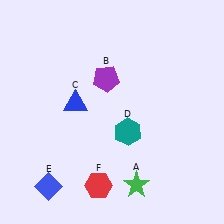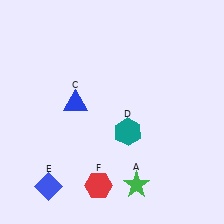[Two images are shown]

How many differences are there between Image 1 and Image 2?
There is 1 difference between the two images.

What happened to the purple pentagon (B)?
The purple pentagon (B) was removed in Image 2. It was in the top-left area of Image 1.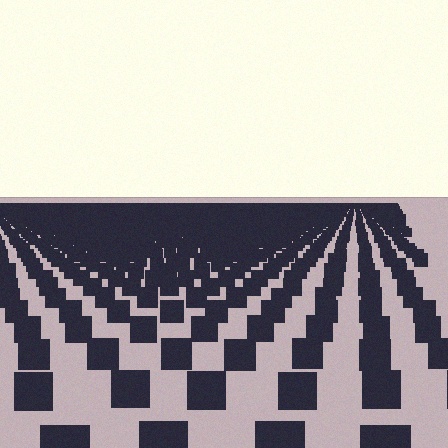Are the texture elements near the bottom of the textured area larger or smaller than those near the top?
Larger. Near the bottom, elements are closer to the viewer and appear at a bigger on-screen size.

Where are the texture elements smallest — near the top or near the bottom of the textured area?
Near the top.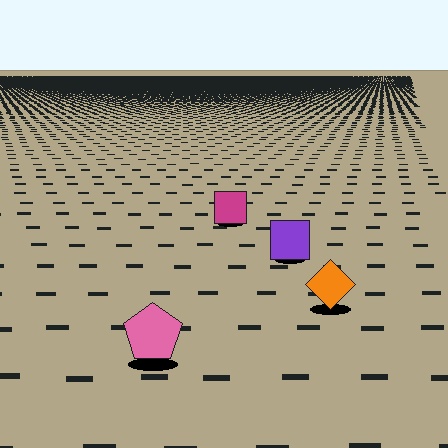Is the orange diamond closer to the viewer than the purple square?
Yes. The orange diamond is closer — you can tell from the texture gradient: the ground texture is coarser near it.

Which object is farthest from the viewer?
The magenta square is farthest from the viewer. It appears smaller and the ground texture around it is denser.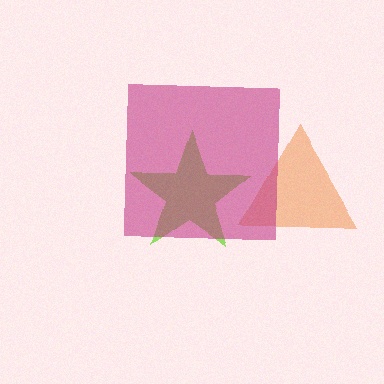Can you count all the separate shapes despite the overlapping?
Yes, there are 3 separate shapes.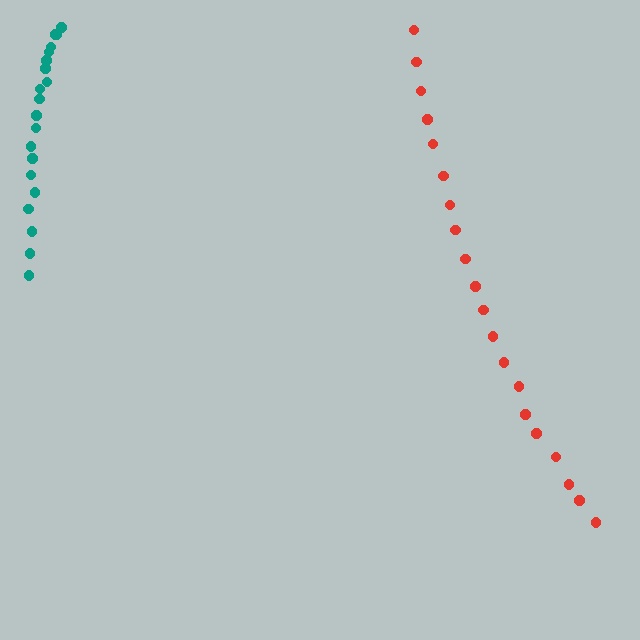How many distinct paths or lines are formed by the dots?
There are 2 distinct paths.